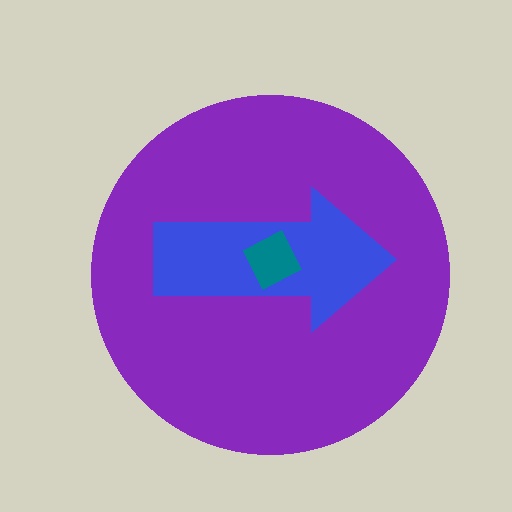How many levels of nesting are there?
3.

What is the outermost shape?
The purple circle.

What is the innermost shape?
The teal square.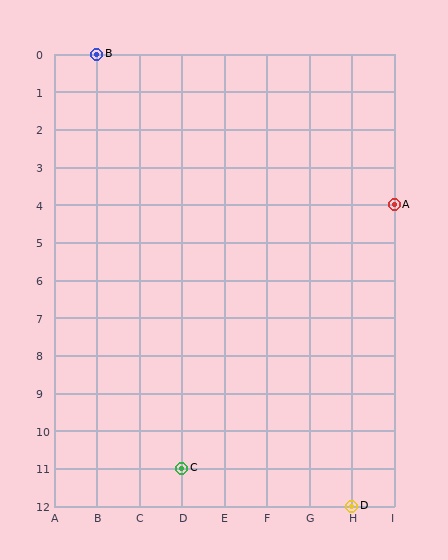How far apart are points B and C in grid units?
Points B and C are 2 columns and 11 rows apart (about 11.2 grid units diagonally).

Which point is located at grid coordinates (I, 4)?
Point A is at (I, 4).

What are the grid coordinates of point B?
Point B is at grid coordinates (B, 0).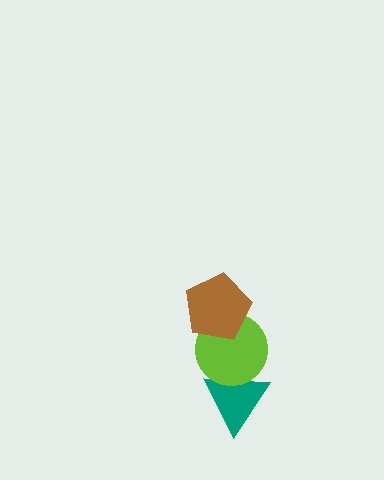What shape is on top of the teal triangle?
The lime circle is on top of the teal triangle.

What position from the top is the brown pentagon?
The brown pentagon is 1st from the top.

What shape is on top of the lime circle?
The brown pentagon is on top of the lime circle.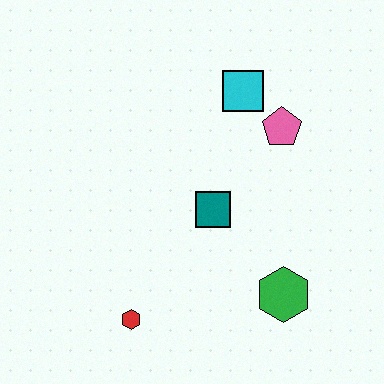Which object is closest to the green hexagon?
The teal square is closest to the green hexagon.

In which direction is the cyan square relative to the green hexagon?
The cyan square is above the green hexagon.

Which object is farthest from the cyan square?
The red hexagon is farthest from the cyan square.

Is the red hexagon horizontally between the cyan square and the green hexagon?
No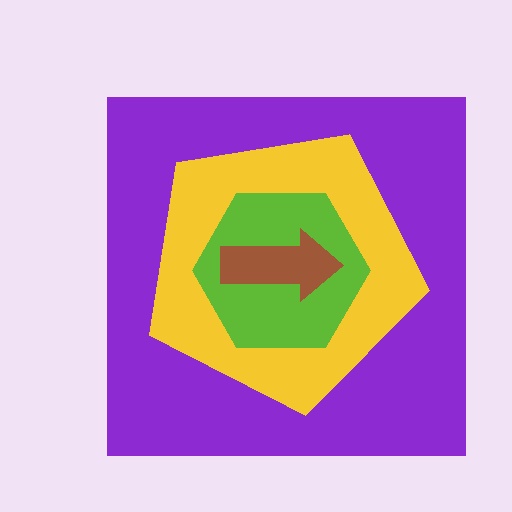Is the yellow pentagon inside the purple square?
Yes.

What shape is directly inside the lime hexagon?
The brown arrow.